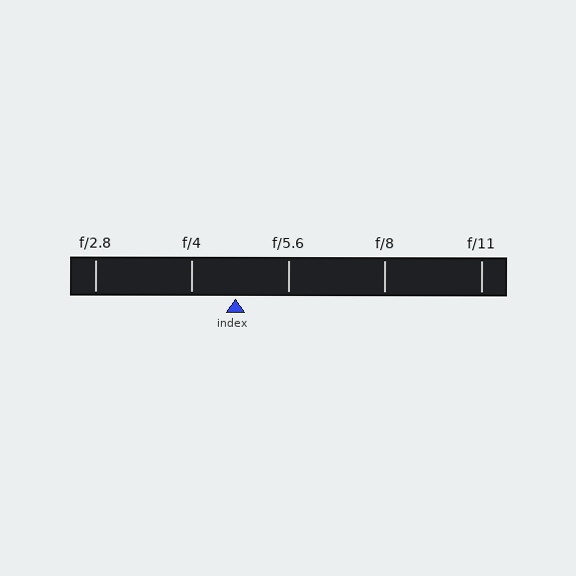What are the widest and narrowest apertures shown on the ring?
The widest aperture shown is f/2.8 and the narrowest is f/11.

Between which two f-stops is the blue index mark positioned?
The index mark is between f/4 and f/5.6.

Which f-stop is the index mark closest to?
The index mark is closest to f/4.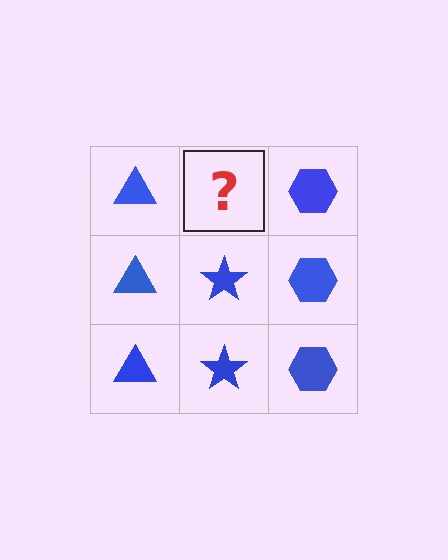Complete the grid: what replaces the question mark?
The question mark should be replaced with a blue star.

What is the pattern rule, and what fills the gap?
The rule is that each column has a consistent shape. The gap should be filled with a blue star.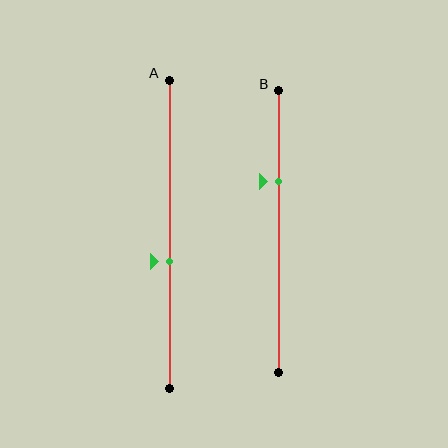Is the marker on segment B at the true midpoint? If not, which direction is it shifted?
No, the marker on segment B is shifted upward by about 18% of the segment length.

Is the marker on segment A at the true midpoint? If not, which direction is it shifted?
No, the marker on segment A is shifted downward by about 9% of the segment length.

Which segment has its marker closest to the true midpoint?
Segment A has its marker closest to the true midpoint.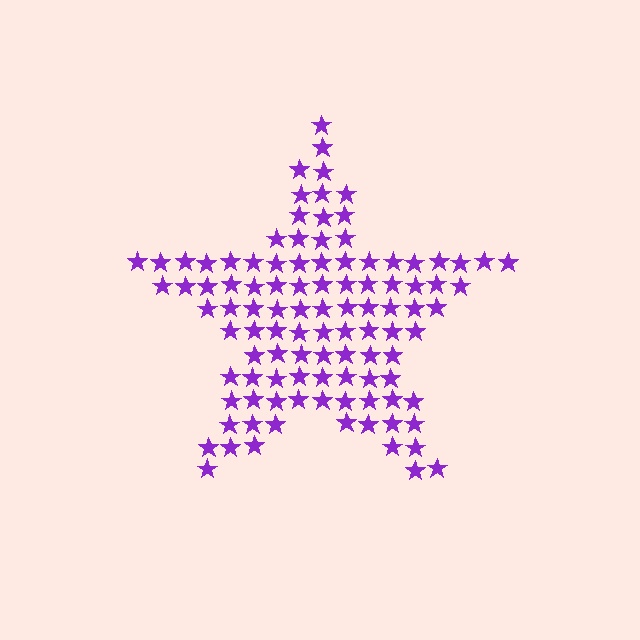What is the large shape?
The large shape is a star.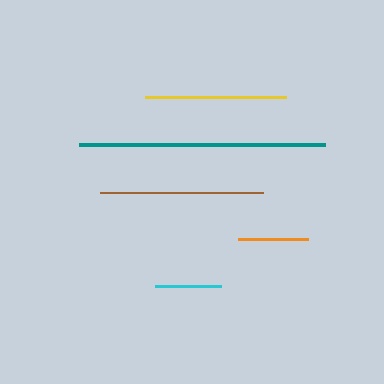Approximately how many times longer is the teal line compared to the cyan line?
The teal line is approximately 3.7 times the length of the cyan line.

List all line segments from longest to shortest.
From longest to shortest: teal, brown, yellow, orange, cyan.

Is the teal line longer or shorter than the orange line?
The teal line is longer than the orange line.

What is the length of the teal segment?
The teal segment is approximately 246 pixels long.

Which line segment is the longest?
The teal line is the longest at approximately 246 pixels.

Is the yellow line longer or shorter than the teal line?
The teal line is longer than the yellow line.